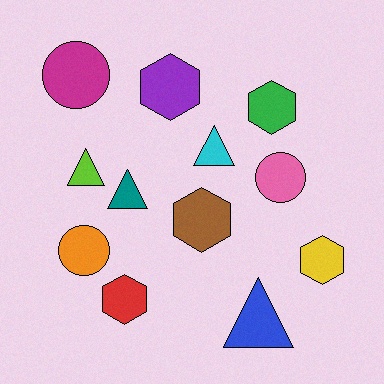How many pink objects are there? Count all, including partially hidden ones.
There is 1 pink object.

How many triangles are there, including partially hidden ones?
There are 4 triangles.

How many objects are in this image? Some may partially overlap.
There are 12 objects.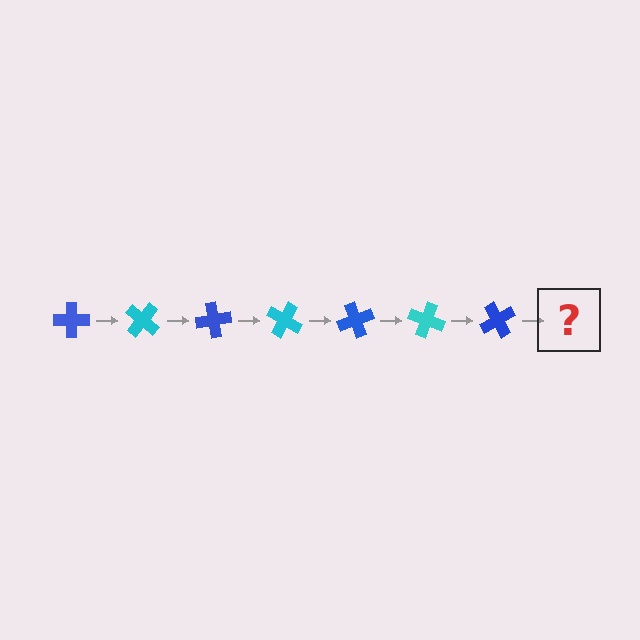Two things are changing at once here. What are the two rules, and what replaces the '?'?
The two rules are that it rotates 40 degrees each step and the color cycles through blue and cyan. The '?' should be a cyan cross, rotated 280 degrees from the start.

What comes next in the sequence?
The next element should be a cyan cross, rotated 280 degrees from the start.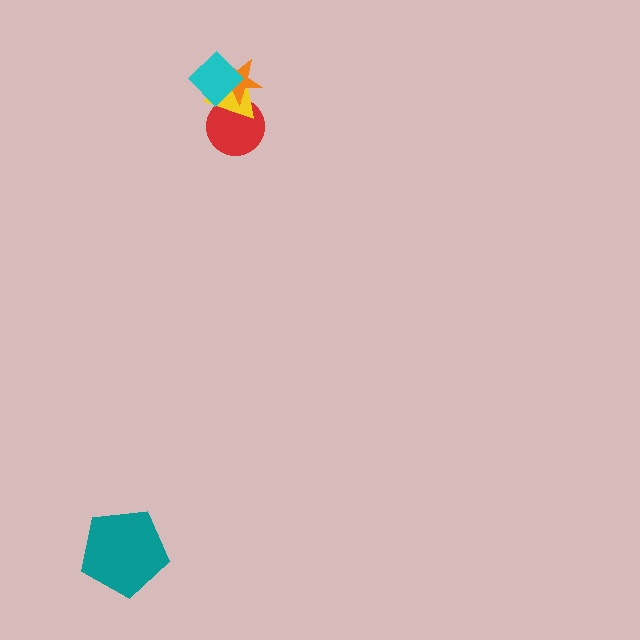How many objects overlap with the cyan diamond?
2 objects overlap with the cyan diamond.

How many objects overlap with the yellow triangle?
3 objects overlap with the yellow triangle.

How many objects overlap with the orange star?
3 objects overlap with the orange star.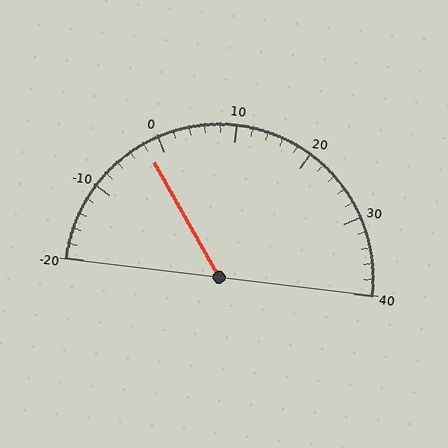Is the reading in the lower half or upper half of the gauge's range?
The reading is in the lower half of the range (-20 to 40).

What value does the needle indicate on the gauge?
The needle indicates approximately -2.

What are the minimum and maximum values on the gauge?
The gauge ranges from -20 to 40.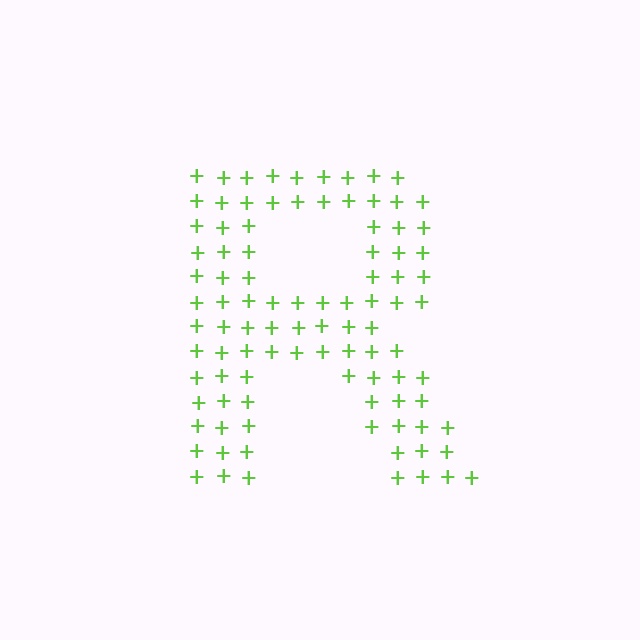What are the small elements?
The small elements are plus signs.